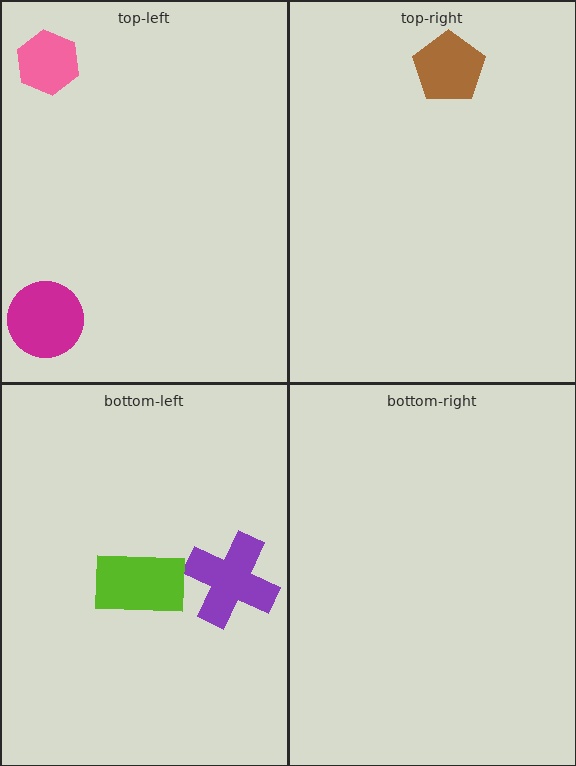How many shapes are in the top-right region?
1.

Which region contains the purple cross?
The bottom-left region.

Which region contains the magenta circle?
The top-left region.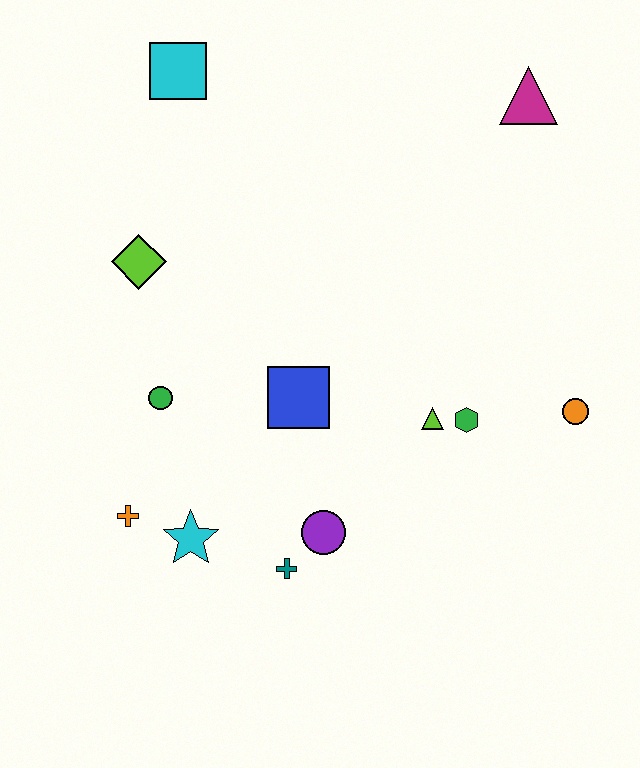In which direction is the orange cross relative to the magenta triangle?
The orange cross is below the magenta triangle.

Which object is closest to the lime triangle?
The green hexagon is closest to the lime triangle.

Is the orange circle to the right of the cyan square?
Yes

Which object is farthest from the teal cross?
The magenta triangle is farthest from the teal cross.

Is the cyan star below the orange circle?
Yes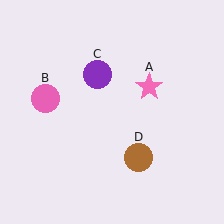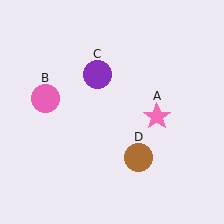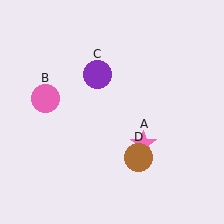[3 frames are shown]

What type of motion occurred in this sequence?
The pink star (object A) rotated clockwise around the center of the scene.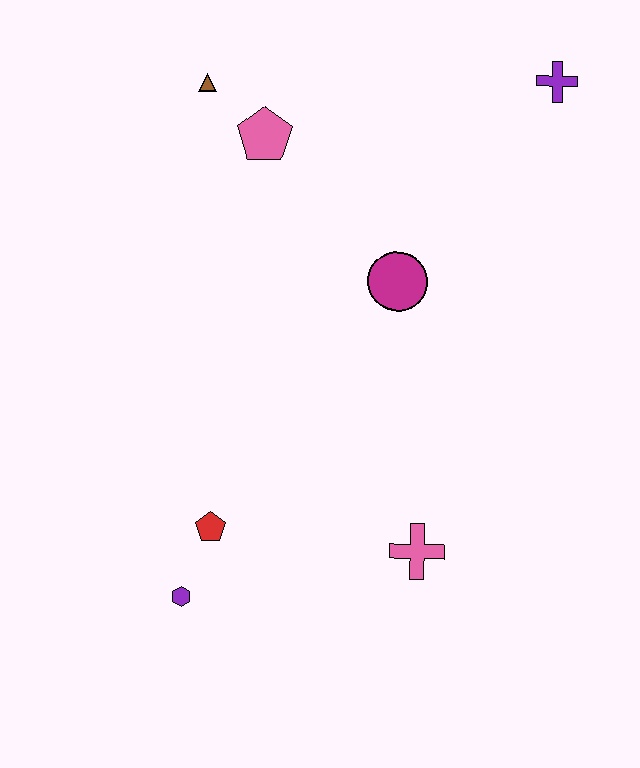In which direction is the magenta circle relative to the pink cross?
The magenta circle is above the pink cross.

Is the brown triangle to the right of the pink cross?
No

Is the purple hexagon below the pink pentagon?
Yes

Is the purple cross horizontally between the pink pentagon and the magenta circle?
No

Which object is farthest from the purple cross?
The purple hexagon is farthest from the purple cross.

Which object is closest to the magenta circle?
The pink pentagon is closest to the magenta circle.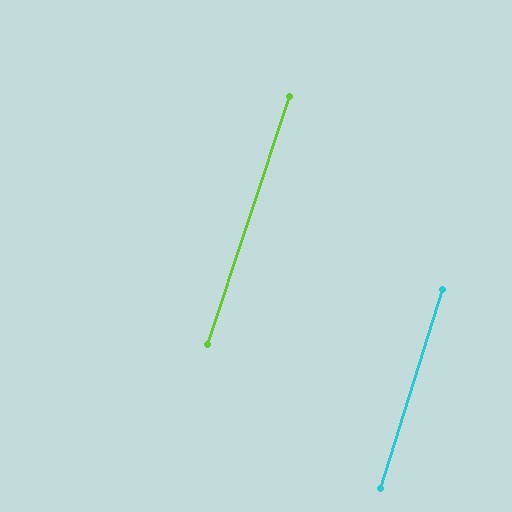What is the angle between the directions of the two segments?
Approximately 1 degree.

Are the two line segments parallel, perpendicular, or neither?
Parallel — their directions differ by only 0.9°.